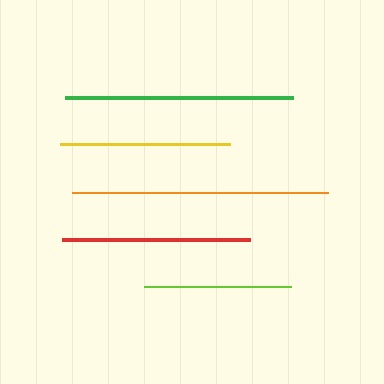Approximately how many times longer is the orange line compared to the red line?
The orange line is approximately 1.4 times the length of the red line.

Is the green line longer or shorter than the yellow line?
The green line is longer than the yellow line.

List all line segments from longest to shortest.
From longest to shortest: orange, green, red, yellow, lime.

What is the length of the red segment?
The red segment is approximately 188 pixels long.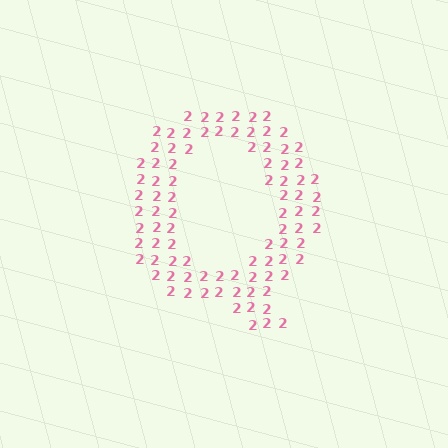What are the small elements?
The small elements are digit 2's.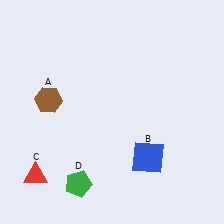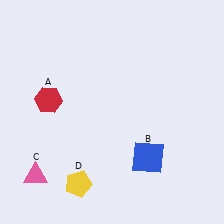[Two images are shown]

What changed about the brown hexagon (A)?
In Image 1, A is brown. In Image 2, it changed to red.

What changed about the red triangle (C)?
In Image 1, C is red. In Image 2, it changed to pink.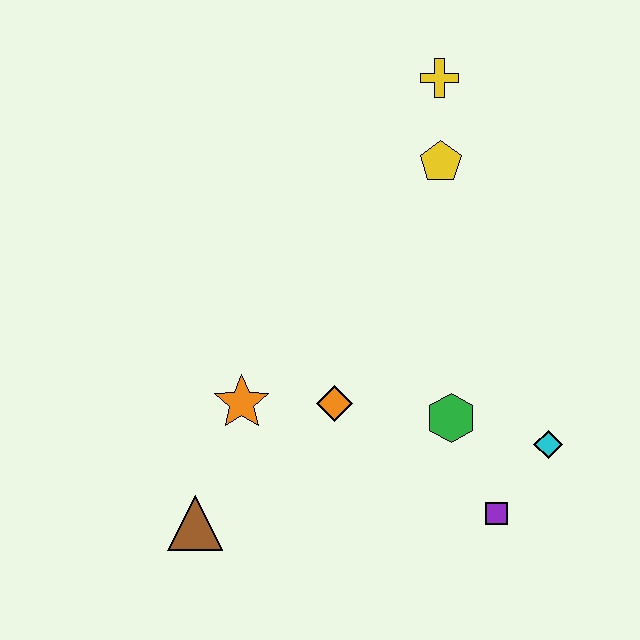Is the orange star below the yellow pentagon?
Yes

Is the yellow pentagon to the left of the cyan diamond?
Yes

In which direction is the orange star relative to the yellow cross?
The orange star is below the yellow cross.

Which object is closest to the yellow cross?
The yellow pentagon is closest to the yellow cross.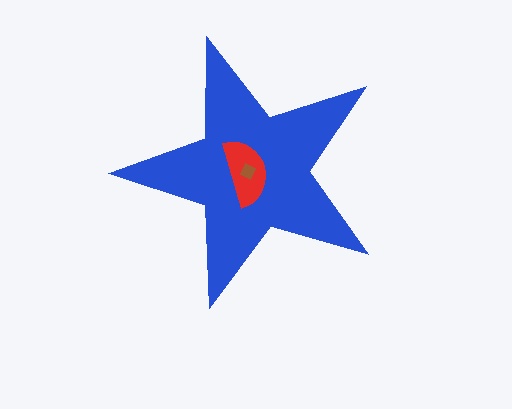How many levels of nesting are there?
3.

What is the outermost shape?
The blue star.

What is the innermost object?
The brown diamond.